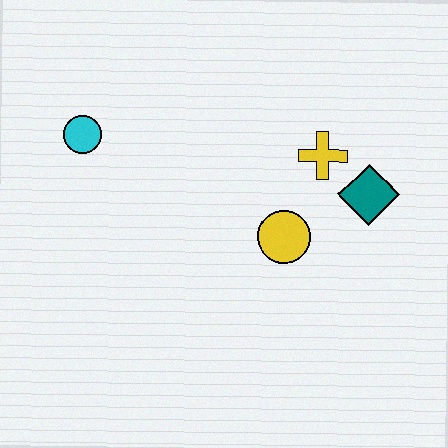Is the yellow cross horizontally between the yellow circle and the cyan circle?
No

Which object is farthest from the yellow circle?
The cyan circle is farthest from the yellow circle.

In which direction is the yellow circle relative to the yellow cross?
The yellow circle is below the yellow cross.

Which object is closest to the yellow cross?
The teal diamond is closest to the yellow cross.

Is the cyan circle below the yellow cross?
No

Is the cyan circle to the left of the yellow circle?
Yes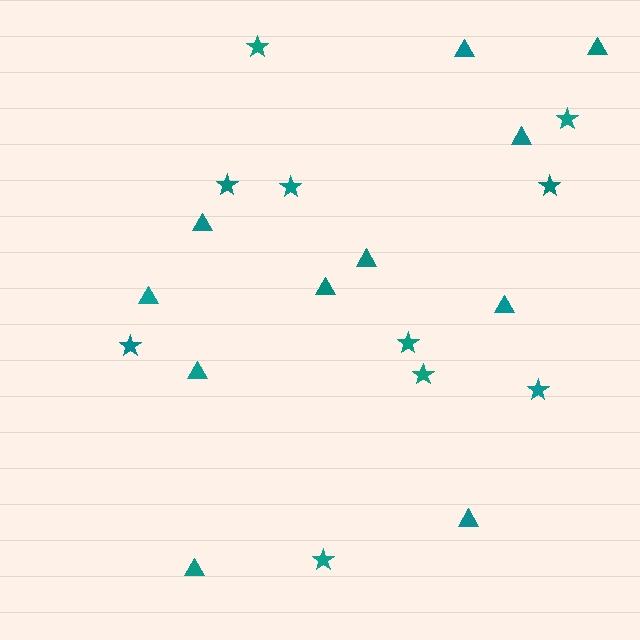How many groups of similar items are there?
There are 2 groups: one group of triangles (11) and one group of stars (10).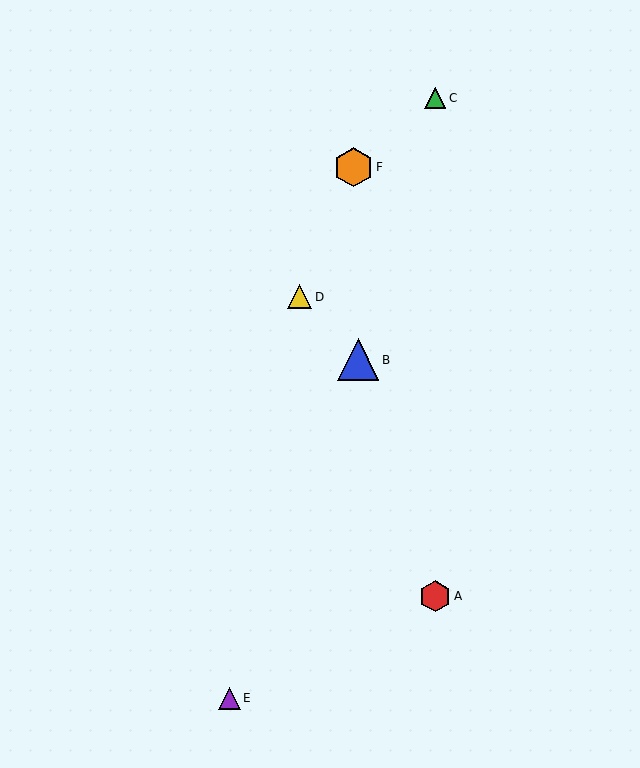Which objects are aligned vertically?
Objects A, C are aligned vertically.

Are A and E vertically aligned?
No, A is at x≈435 and E is at x≈229.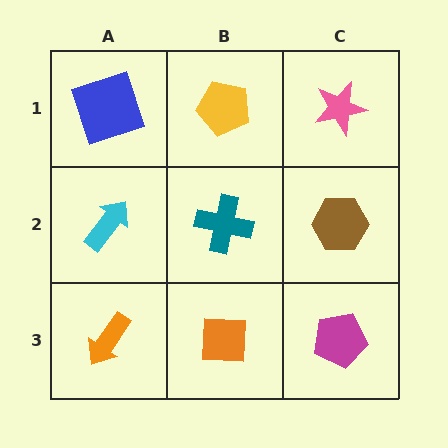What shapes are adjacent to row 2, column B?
A yellow pentagon (row 1, column B), an orange square (row 3, column B), a cyan arrow (row 2, column A), a brown hexagon (row 2, column C).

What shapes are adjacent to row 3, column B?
A teal cross (row 2, column B), an orange arrow (row 3, column A), a magenta pentagon (row 3, column C).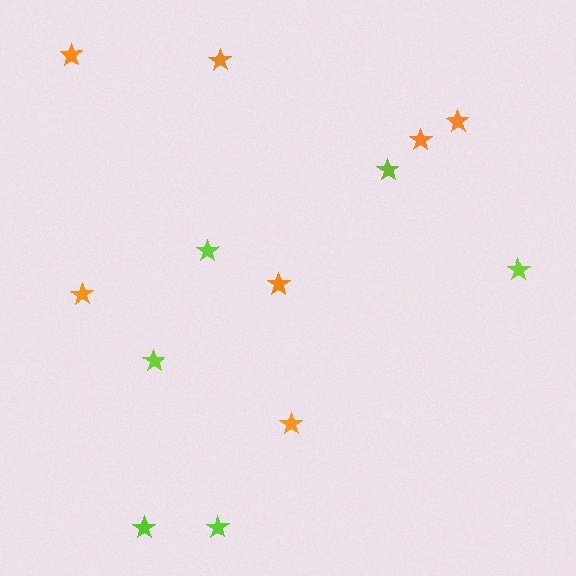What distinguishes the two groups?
There are 2 groups: one group of orange stars (7) and one group of lime stars (6).